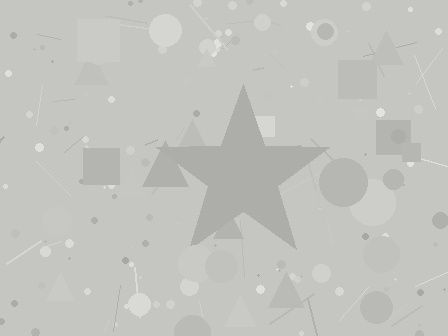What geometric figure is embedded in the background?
A star is embedded in the background.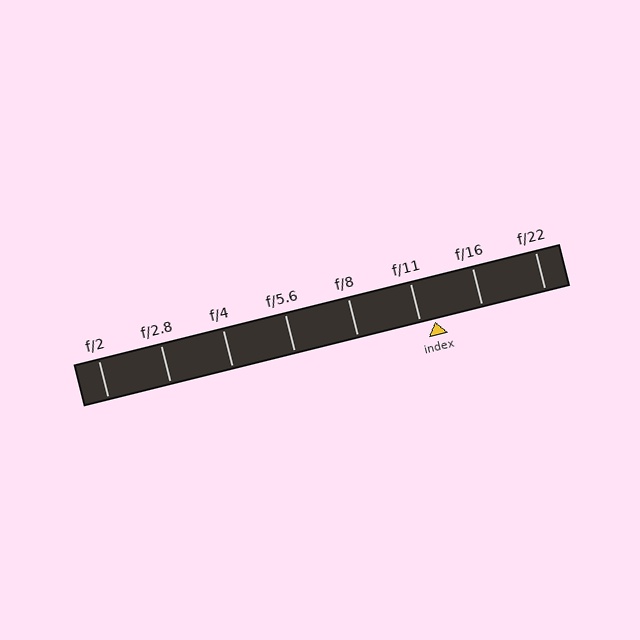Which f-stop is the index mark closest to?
The index mark is closest to f/11.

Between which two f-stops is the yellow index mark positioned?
The index mark is between f/11 and f/16.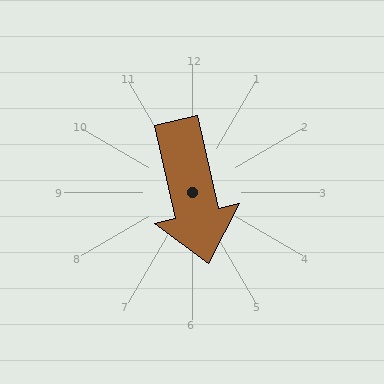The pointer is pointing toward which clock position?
Roughly 6 o'clock.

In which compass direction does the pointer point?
South.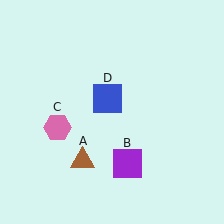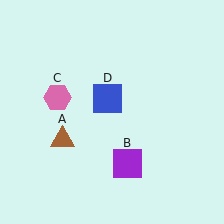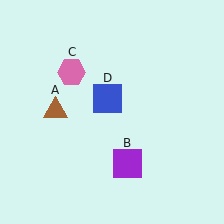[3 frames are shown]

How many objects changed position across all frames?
2 objects changed position: brown triangle (object A), pink hexagon (object C).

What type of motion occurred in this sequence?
The brown triangle (object A), pink hexagon (object C) rotated clockwise around the center of the scene.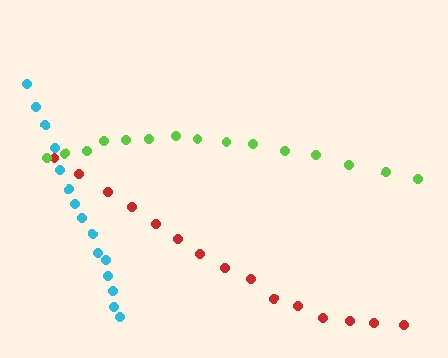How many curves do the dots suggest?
There are 3 distinct paths.